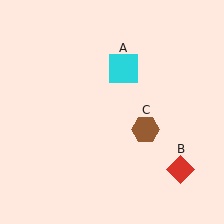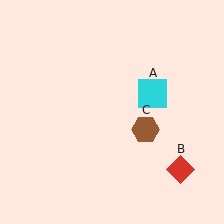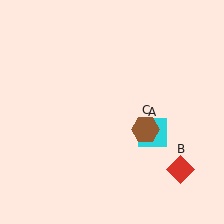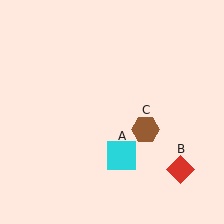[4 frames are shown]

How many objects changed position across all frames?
1 object changed position: cyan square (object A).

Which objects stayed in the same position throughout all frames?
Red diamond (object B) and brown hexagon (object C) remained stationary.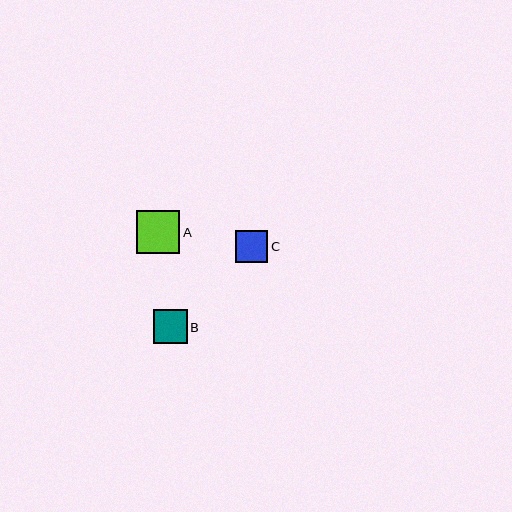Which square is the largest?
Square A is the largest with a size of approximately 43 pixels.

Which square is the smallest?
Square C is the smallest with a size of approximately 33 pixels.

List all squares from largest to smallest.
From largest to smallest: A, B, C.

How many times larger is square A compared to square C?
Square A is approximately 1.3 times the size of square C.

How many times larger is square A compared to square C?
Square A is approximately 1.3 times the size of square C.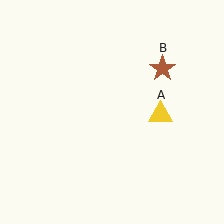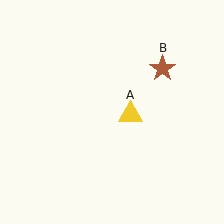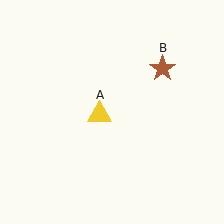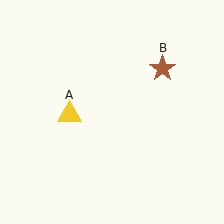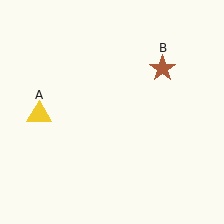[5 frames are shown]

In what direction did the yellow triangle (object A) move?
The yellow triangle (object A) moved left.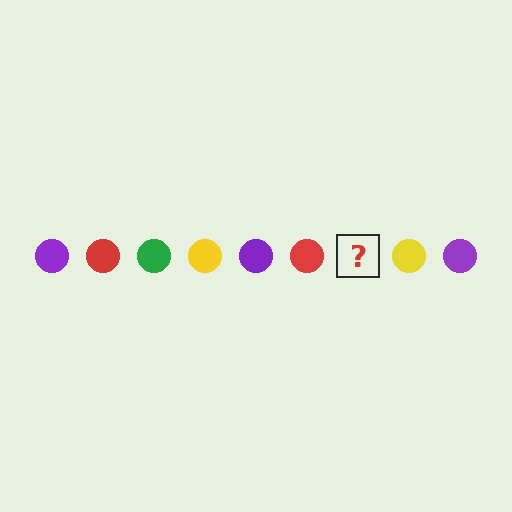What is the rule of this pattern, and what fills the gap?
The rule is that the pattern cycles through purple, red, green, yellow circles. The gap should be filled with a green circle.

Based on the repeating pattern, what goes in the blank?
The blank should be a green circle.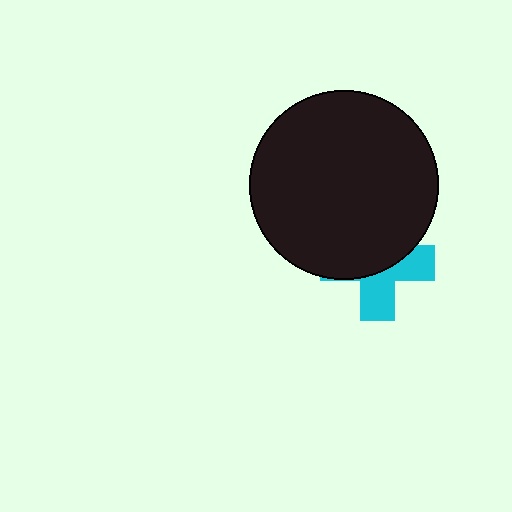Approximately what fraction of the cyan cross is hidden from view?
Roughly 57% of the cyan cross is hidden behind the black circle.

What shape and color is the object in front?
The object in front is a black circle.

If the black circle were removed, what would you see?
You would see the complete cyan cross.